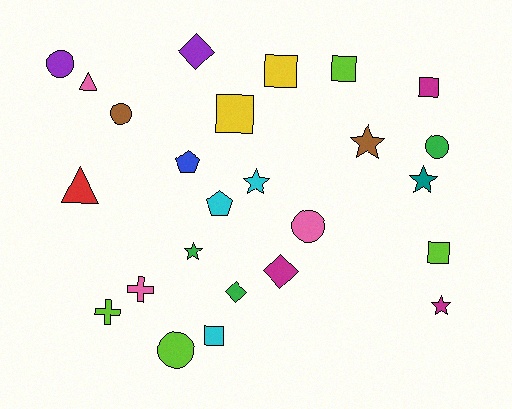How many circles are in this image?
There are 5 circles.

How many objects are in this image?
There are 25 objects.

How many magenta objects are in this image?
There are 3 magenta objects.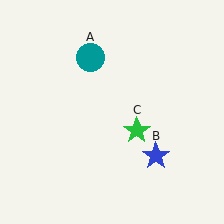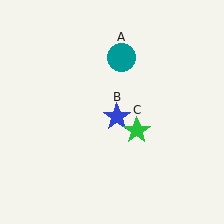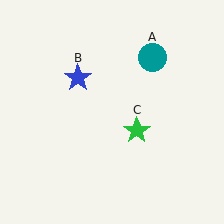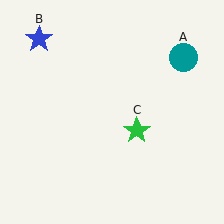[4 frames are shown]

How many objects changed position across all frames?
2 objects changed position: teal circle (object A), blue star (object B).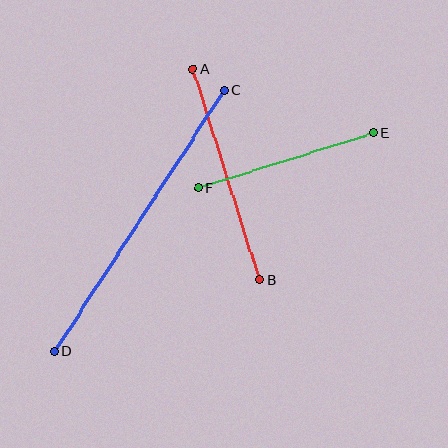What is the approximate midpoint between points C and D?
The midpoint is at approximately (139, 221) pixels.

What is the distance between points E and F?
The distance is approximately 184 pixels.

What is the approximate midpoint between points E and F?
The midpoint is at approximately (286, 161) pixels.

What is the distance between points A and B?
The distance is approximately 221 pixels.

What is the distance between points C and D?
The distance is approximately 311 pixels.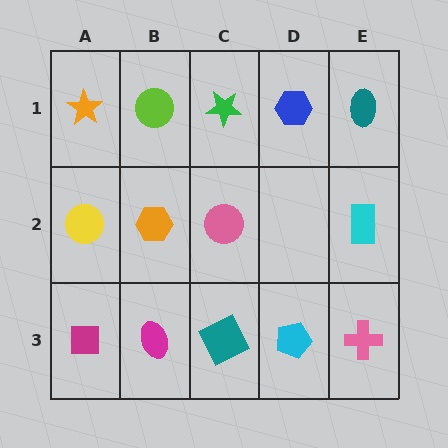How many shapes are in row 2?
4 shapes.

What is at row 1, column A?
An orange star.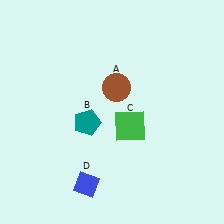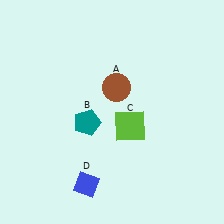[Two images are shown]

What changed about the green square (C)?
In Image 1, C is green. In Image 2, it changed to lime.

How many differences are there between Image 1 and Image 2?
There is 1 difference between the two images.